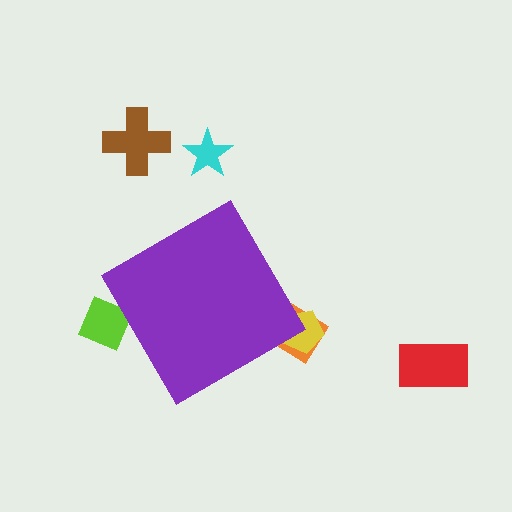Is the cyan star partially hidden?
No, the cyan star is fully visible.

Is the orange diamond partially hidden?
Yes, the orange diamond is partially hidden behind the purple diamond.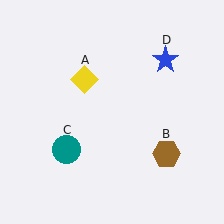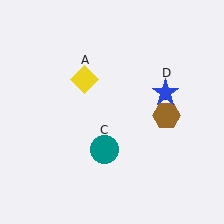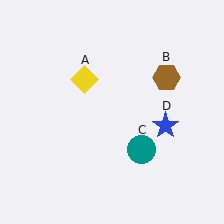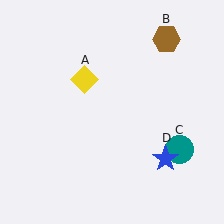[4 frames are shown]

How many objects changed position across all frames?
3 objects changed position: brown hexagon (object B), teal circle (object C), blue star (object D).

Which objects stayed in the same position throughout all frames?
Yellow diamond (object A) remained stationary.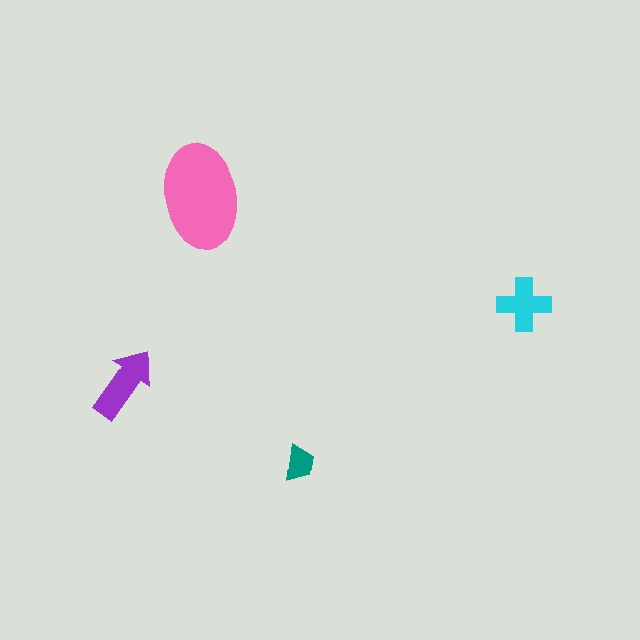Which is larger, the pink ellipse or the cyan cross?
The pink ellipse.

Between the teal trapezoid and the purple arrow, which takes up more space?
The purple arrow.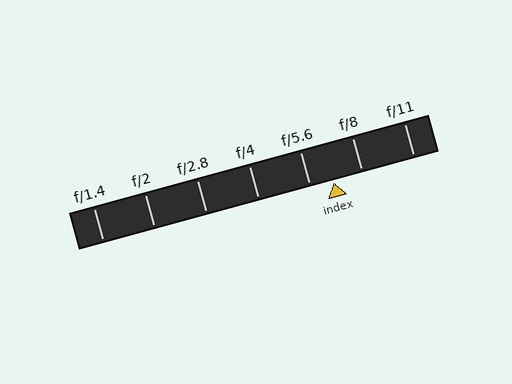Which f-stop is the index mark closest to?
The index mark is closest to f/5.6.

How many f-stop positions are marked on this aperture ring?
There are 7 f-stop positions marked.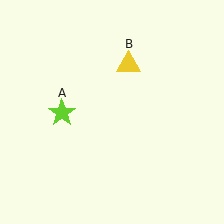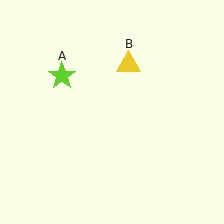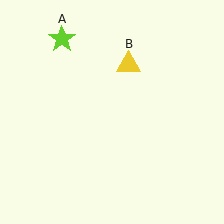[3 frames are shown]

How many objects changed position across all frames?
1 object changed position: lime star (object A).